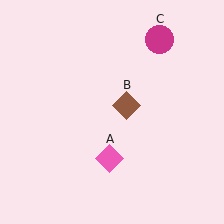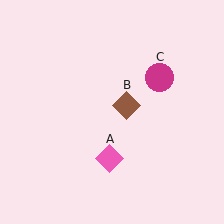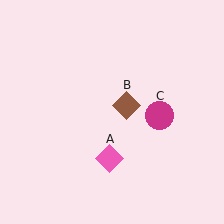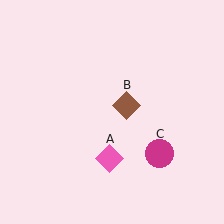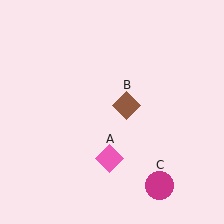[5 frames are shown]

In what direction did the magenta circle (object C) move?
The magenta circle (object C) moved down.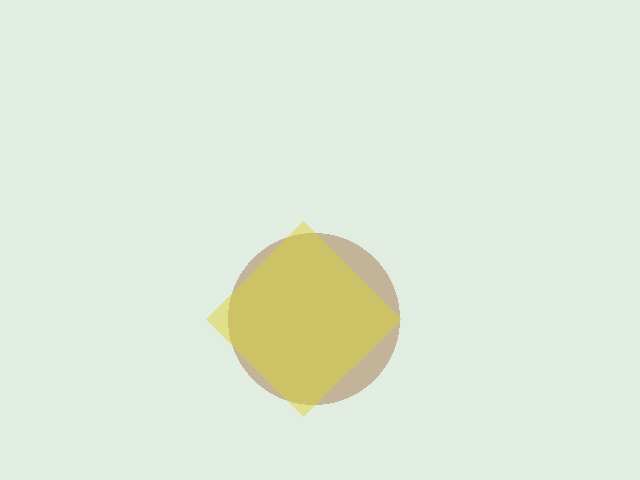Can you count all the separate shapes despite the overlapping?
Yes, there are 2 separate shapes.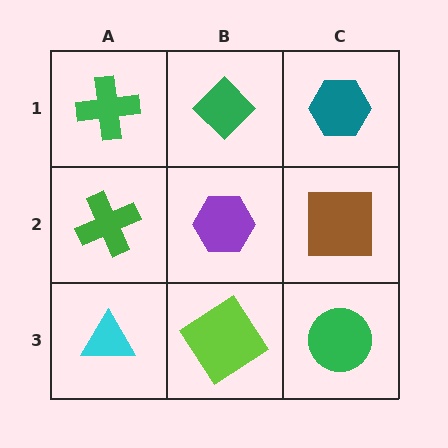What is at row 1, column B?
A green diamond.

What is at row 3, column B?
A lime diamond.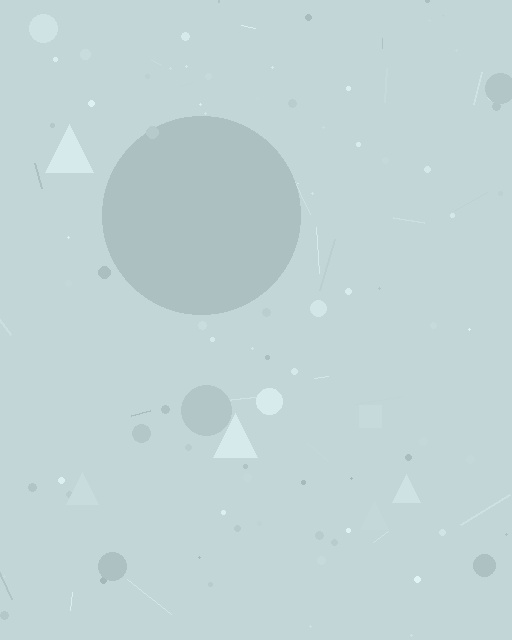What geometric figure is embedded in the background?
A circle is embedded in the background.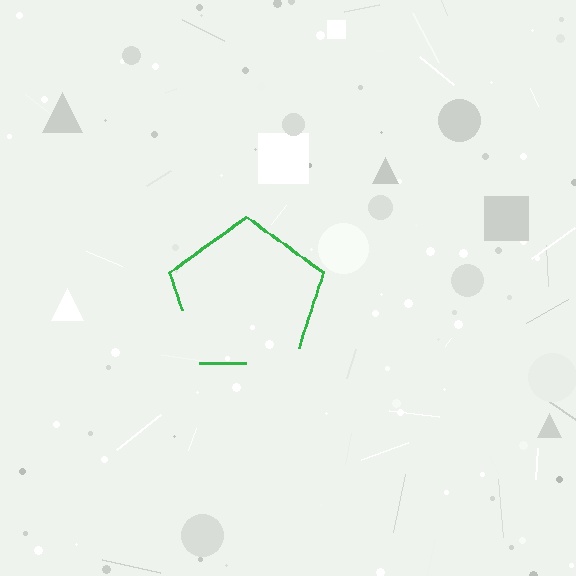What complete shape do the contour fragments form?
The contour fragments form a pentagon.